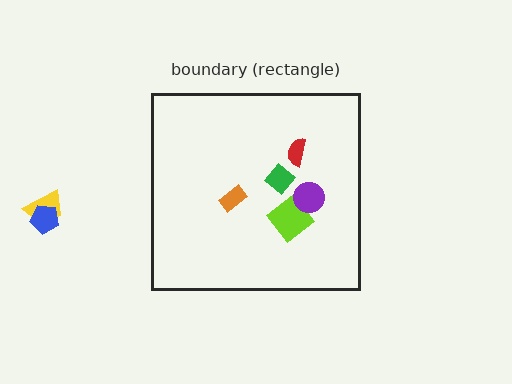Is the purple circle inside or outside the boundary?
Inside.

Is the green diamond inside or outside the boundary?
Inside.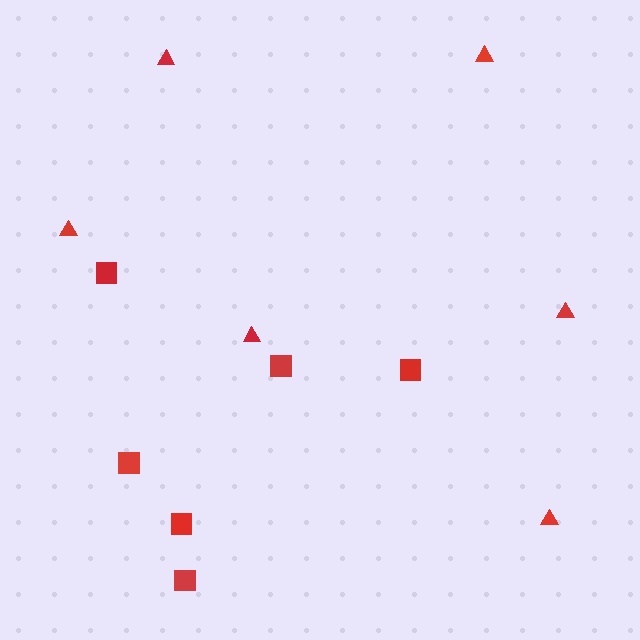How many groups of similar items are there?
There are 2 groups: one group of triangles (6) and one group of squares (6).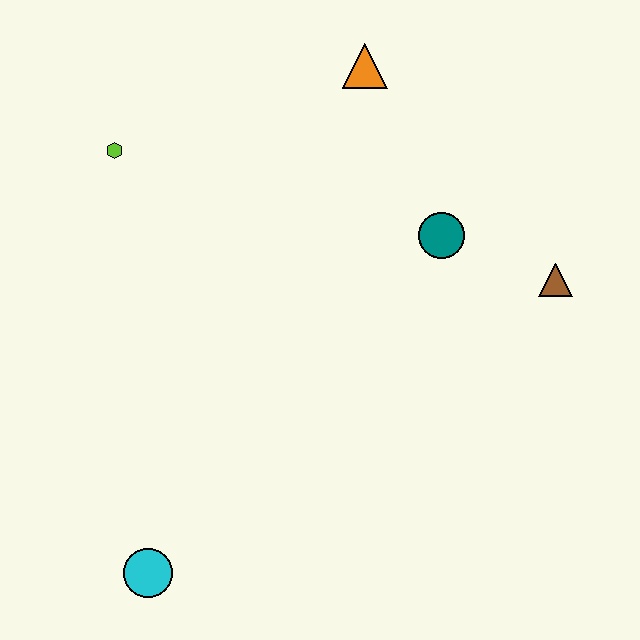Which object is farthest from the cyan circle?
The orange triangle is farthest from the cyan circle.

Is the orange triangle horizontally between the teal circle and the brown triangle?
No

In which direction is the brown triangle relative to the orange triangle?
The brown triangle is below the orange triangle.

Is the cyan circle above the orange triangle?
No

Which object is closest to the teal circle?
The brown triangle is closest to the teal circle.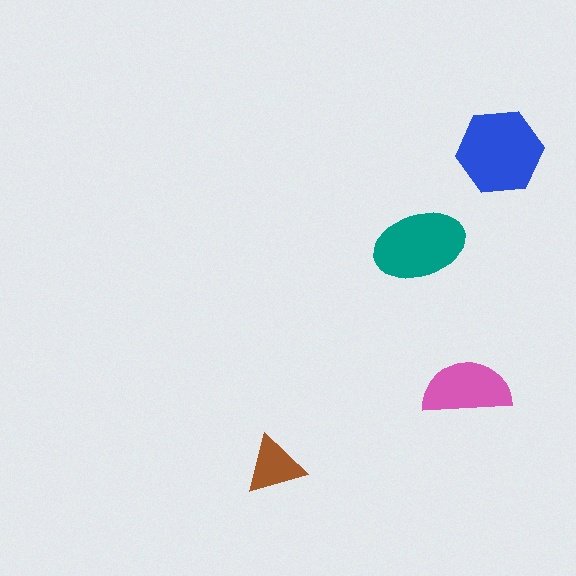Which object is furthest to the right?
The blue hexagon is rightmost.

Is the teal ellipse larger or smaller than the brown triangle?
Larger.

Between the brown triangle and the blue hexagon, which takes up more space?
The blue hexagon.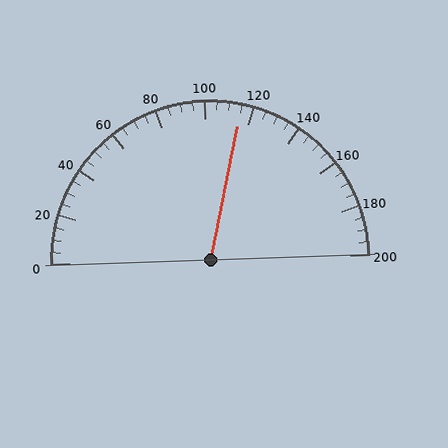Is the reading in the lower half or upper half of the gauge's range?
The reading is in the upper half of the range (0 to 200).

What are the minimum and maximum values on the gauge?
The gauge ranges from 0 to 200.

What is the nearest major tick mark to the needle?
The nearest major tick mark is 120.